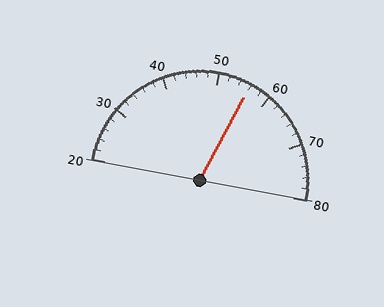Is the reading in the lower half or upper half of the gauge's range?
The reading is in the upper half of the range (20 to 80).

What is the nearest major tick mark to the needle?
The nearest major tick mark is 60.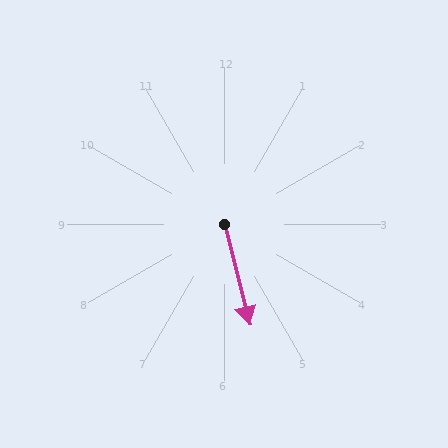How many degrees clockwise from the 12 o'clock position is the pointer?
Approximately 166 degrees.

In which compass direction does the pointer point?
South.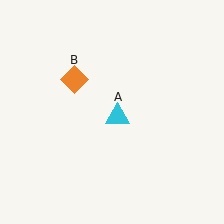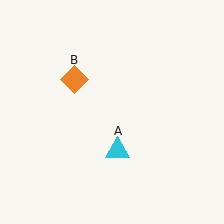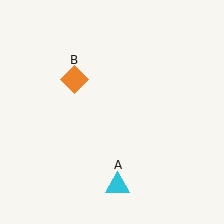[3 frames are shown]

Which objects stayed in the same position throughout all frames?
Orange diamond (object B) remained stationary.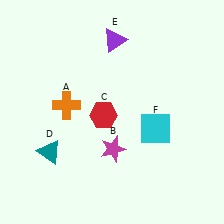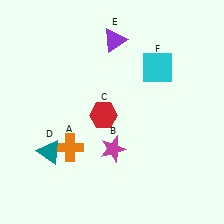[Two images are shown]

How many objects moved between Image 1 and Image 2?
2 objects moved between the two images.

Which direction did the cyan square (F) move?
The cyan square (F) moved up.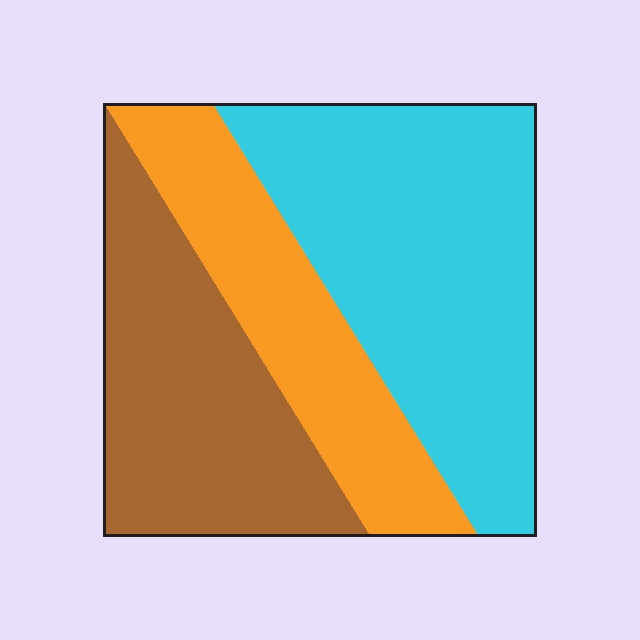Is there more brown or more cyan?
Cyan.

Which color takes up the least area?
Orange, at roughly 25%.